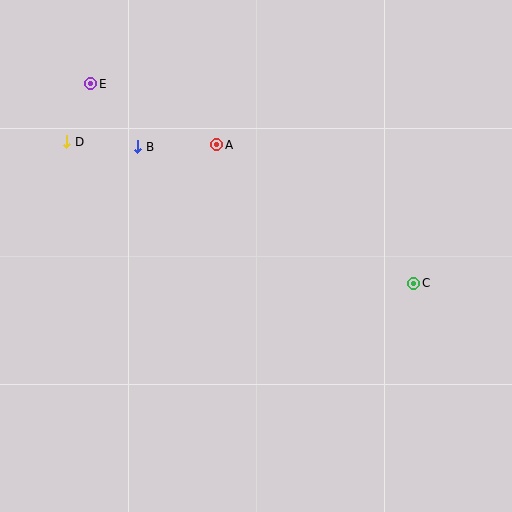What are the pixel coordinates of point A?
Point A is at (217, 145).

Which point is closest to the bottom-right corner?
Point C is closest to the bottom-right corner.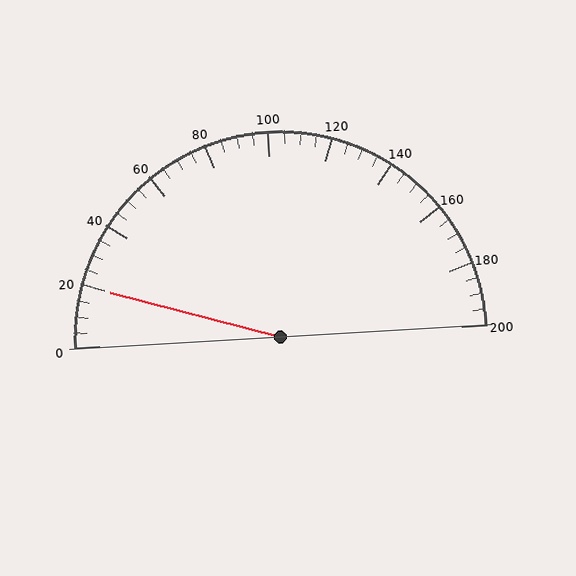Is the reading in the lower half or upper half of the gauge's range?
The reading is in the lower half of the range (0 to 200).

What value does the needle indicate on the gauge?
The needle indicates approximately 20.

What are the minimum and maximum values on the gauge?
The gauge ranges from 0 to 200.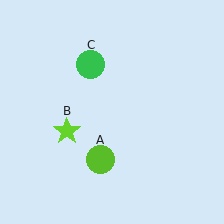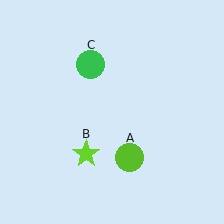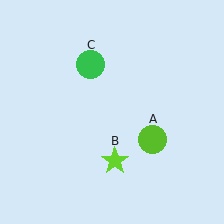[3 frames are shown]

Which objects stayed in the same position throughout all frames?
Green circle (object C) remained stationary.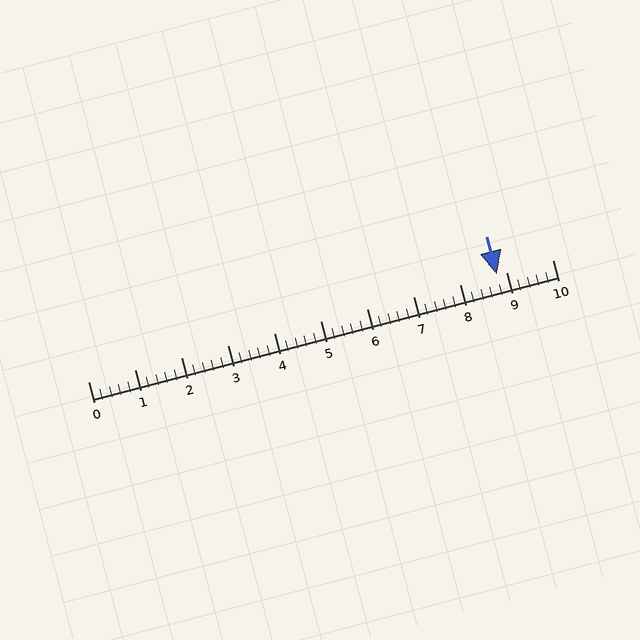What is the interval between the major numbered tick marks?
The major tick marks are spaced 1 units apart.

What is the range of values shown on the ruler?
The ruler shows values from 0 to 10.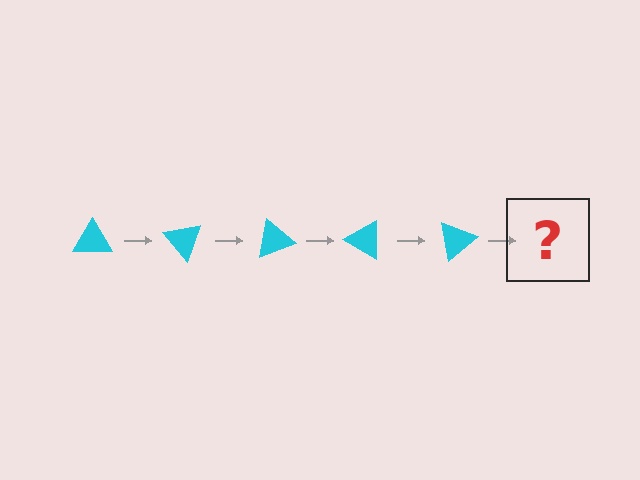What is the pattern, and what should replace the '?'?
The pattern is that the triangle rotates 50 degrees each step. The '?' should be a cyan triangle rotated 250 degrees.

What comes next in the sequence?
The next element should be a cyan triangle rotated 250 degrees.